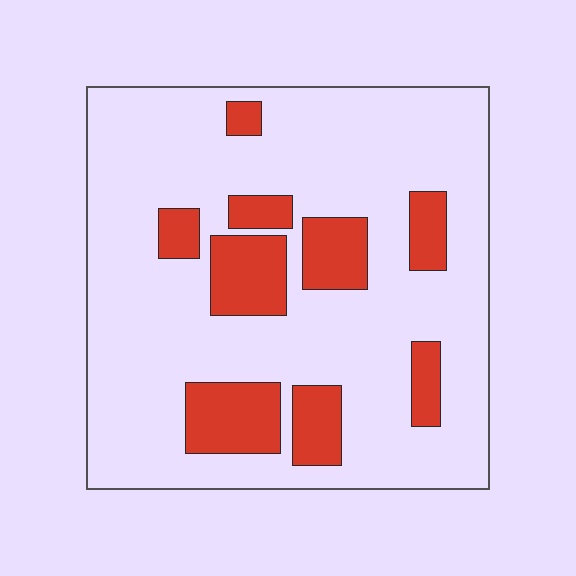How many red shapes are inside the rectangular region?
9.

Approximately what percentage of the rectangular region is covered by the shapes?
Approximately 20%.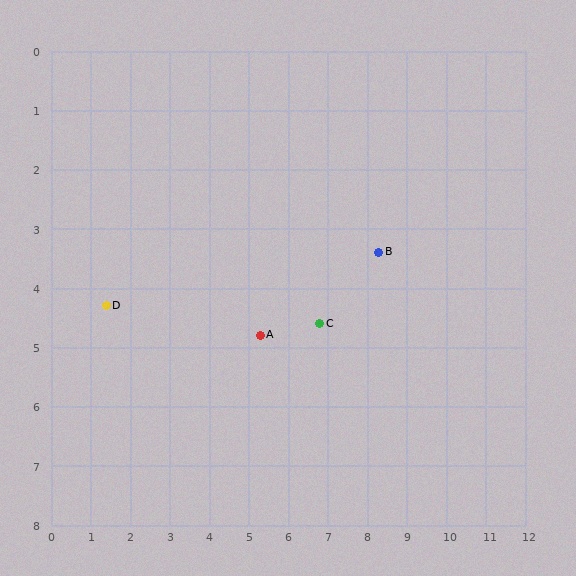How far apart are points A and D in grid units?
Points A and D are about 3.9 grid units apart.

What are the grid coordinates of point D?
Point D is at approximately (1.4, 4.3).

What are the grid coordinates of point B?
Point B is at approximately (8.3, 3.4).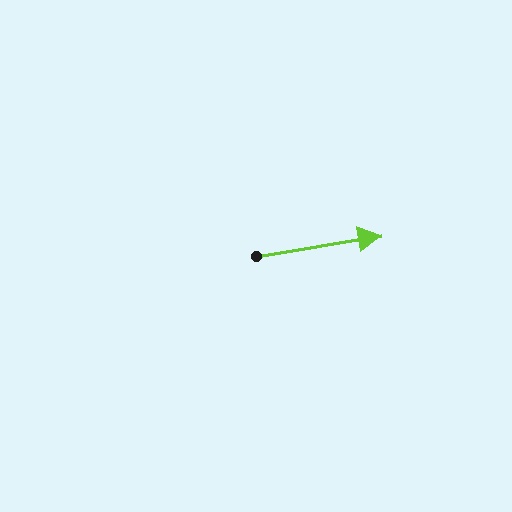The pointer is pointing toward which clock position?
Roughly 3 o'clock.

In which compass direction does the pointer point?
East.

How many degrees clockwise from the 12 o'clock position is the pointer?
Approximately 81 degrees.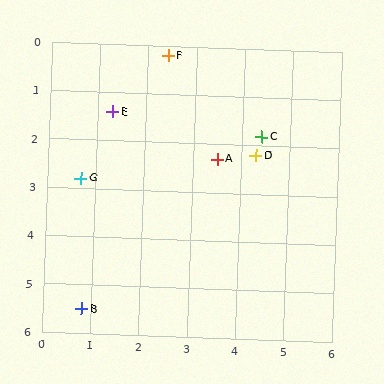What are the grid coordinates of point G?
Point G is at approximately (0.7, 2.8).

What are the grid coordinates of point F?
Point F is at approximately (2.4, 0.2).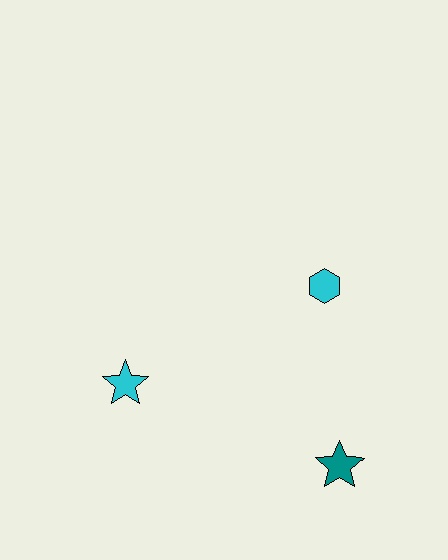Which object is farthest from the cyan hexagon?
The cyan star is farthest from the cyan hexagon.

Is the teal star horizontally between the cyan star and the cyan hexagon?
No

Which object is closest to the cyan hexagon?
The teal star is closest to the cyan hexagon.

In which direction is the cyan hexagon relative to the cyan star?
The cyan hexagon is to the right of the cyan star.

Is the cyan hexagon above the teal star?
Yes